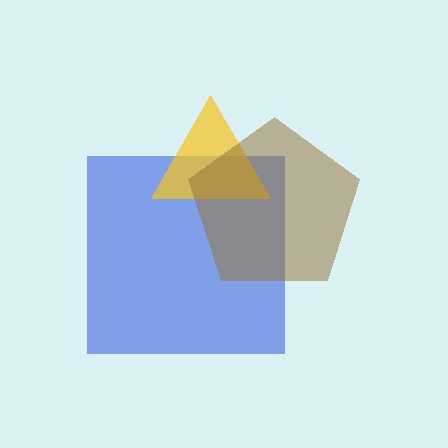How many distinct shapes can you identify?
There are 3 distinct shapes: a blue square, a yellow triangle, a brown pentagon.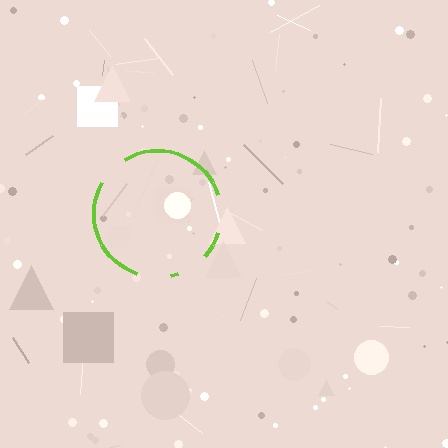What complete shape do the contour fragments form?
The contour fragments form a circle.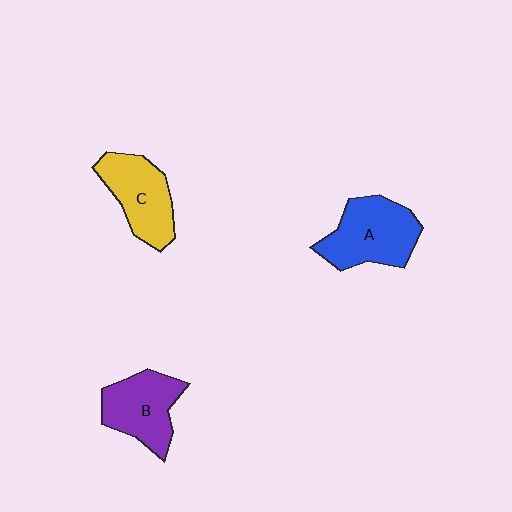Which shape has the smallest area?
Shape B (purple).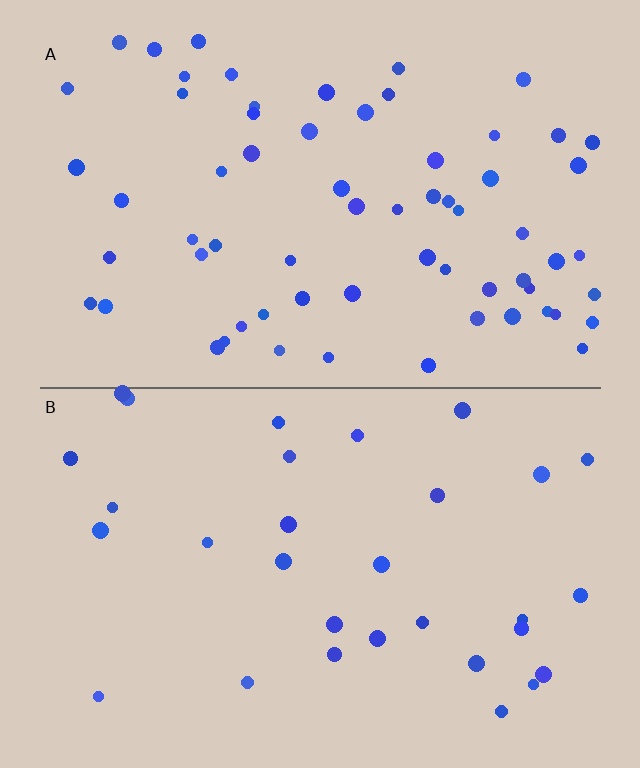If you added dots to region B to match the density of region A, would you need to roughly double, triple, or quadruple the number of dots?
Approximately double.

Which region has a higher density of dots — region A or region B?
A (the top).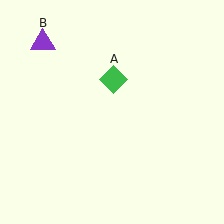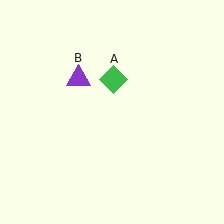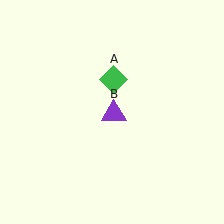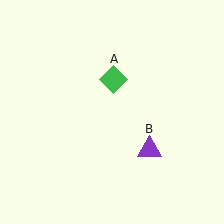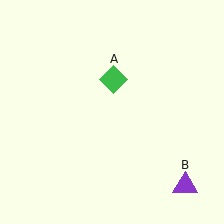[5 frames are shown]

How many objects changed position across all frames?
1 object changed position: purple triangle (object B).